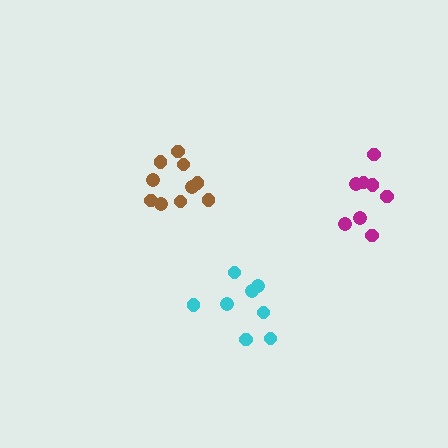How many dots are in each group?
Group 1: 8 dots, Group 2: 8 dots, Group 3: 10 dots (26 total).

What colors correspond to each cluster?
The clusters are colored: cyan, magenta, brown.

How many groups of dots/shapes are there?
There are 3 groups.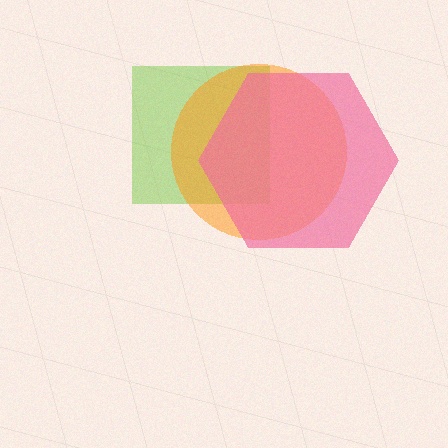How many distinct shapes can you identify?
There are 3 distinct shapes: a lime square, an orange circle, a pink hexagon.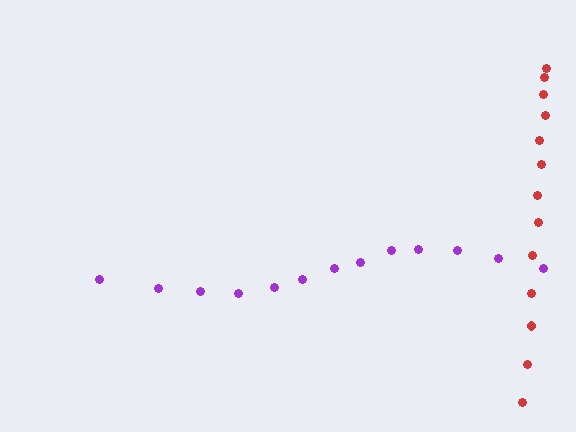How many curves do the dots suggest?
There are 2 distinct paths.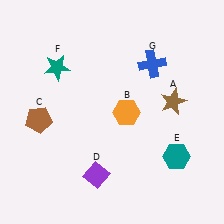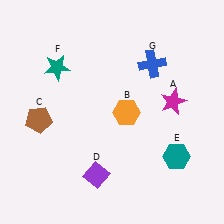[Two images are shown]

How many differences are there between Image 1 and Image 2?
There is 1 difference between the two images.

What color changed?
The star (A) changed from brown in Image 1 to magenta in Image 2.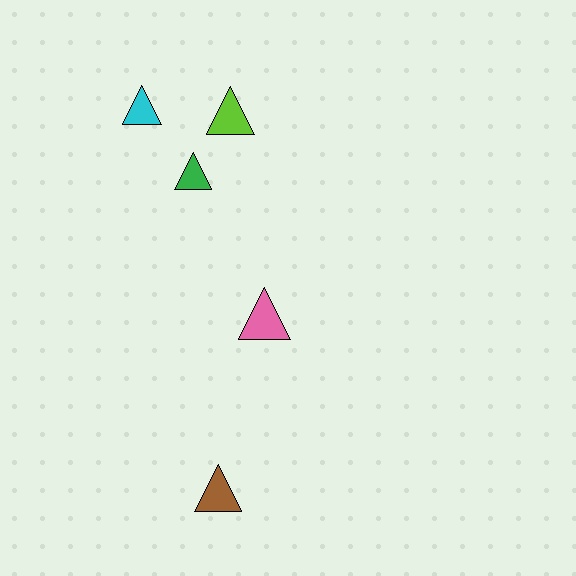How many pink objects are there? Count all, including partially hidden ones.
There is 1 pink object.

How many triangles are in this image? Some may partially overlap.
There are 5 triangles.